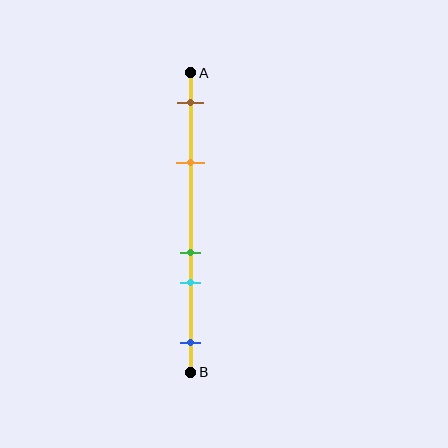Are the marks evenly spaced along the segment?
No, the marks are not evenly spaced.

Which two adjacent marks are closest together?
The green and cyan marks are the closest adjacent pair.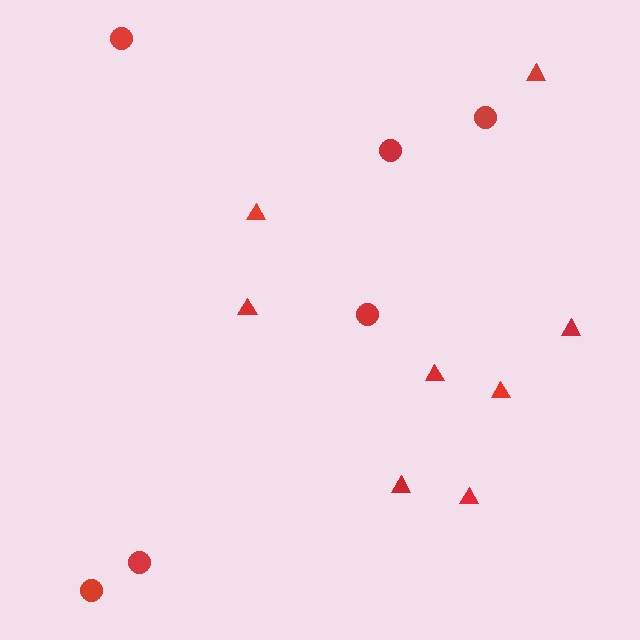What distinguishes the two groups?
There are 2 groups: one group of circles (6) and one group of triangles (8).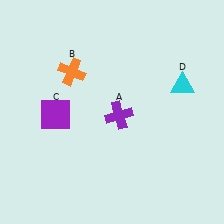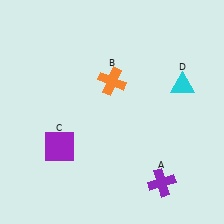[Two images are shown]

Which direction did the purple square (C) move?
The purple square (C) moved down.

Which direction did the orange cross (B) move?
The orange cross (B) moved right.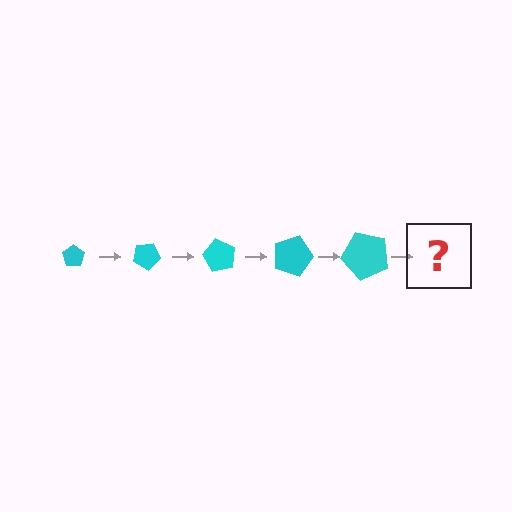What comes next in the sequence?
The next element should be a pentagon, larger than the previous one and rotated 150 degrees from the start.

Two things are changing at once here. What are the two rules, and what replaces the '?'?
The two rules are that the pentagon grows larger each step and it rotates 30 degrees each step. The '?' should be a pentagon, larger than the previous one and rotated 150 degrees from the start.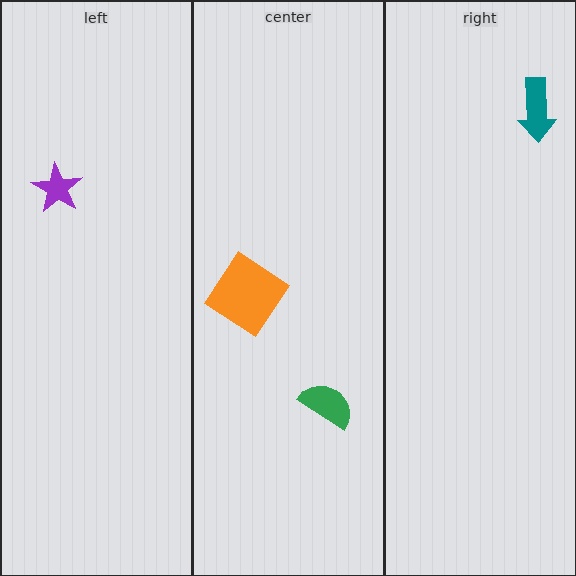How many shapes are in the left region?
1.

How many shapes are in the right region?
1.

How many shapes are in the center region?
2.